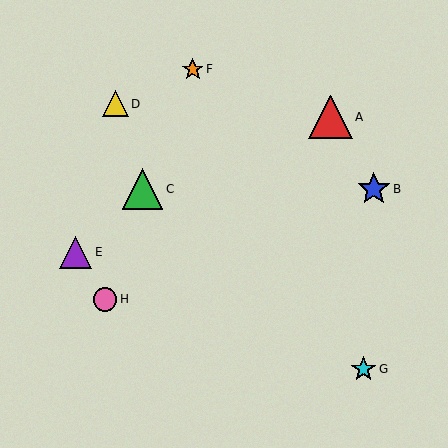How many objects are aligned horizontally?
2 objects (B, C) are aligned horizontally.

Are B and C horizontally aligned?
Yes, both are at y≈189.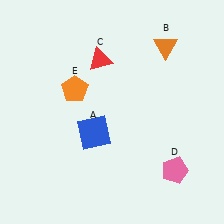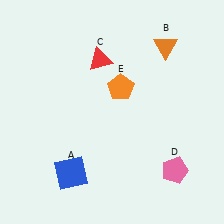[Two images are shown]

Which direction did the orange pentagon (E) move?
The orange pentagon (E) moved right.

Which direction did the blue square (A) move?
The blue square (A) moved down.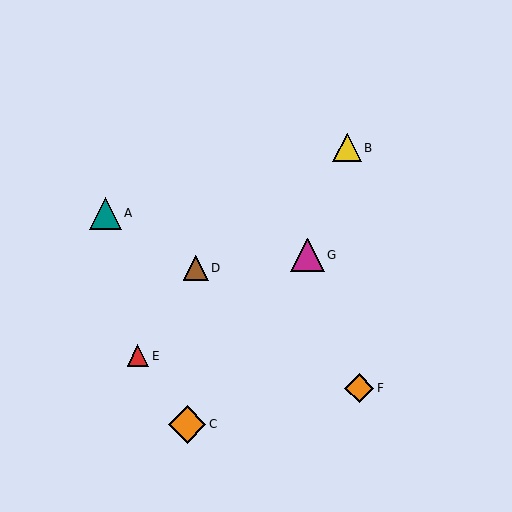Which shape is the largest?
The orange diamond (labeled C) is the largest.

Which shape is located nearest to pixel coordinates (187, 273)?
The brown triangle (labeled D) at (196, 268) is nearest to that location.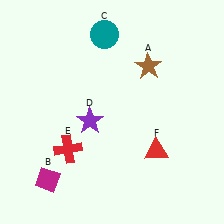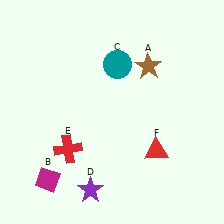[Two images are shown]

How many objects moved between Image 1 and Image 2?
2 objects moved between the two images.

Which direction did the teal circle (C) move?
The teal circle (C) moved down.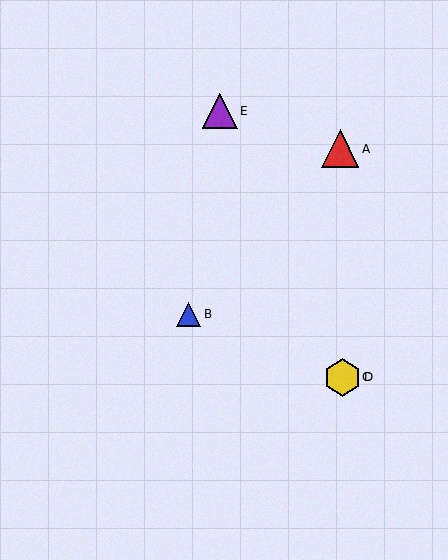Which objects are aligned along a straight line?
Objects B, C, D are aligned along a straight line.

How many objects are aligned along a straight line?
3 objects (B, C, D) are aligned along a straight line.